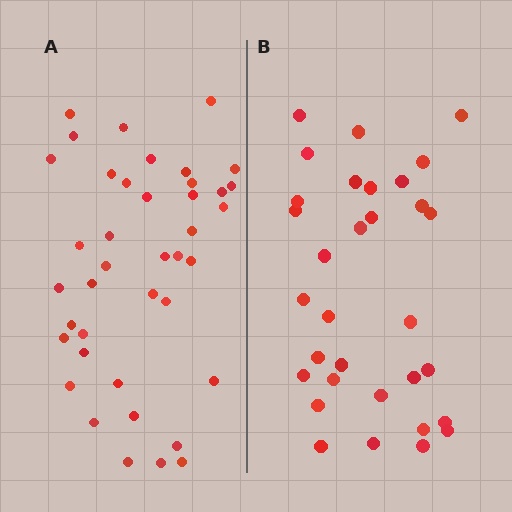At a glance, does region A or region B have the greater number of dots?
Region A (the left region) has more dots.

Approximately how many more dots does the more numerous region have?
Region A has roughly 8 or so more dots than region B.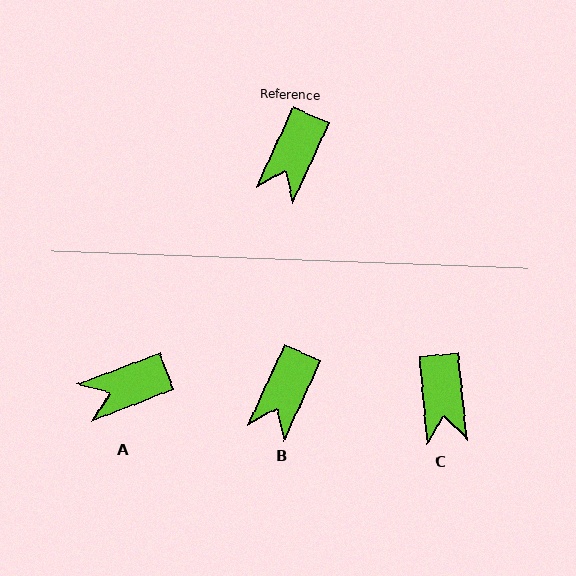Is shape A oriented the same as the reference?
No, it is off by about 45 degrees.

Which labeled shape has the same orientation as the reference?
B.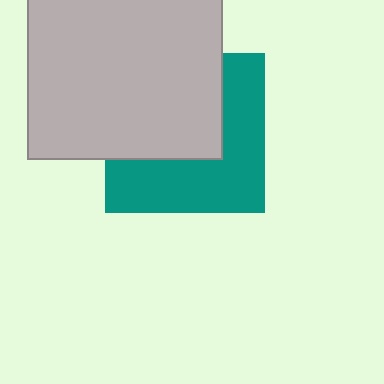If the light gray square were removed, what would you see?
You would see the complete teal square.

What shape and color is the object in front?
The object in front is a light gray square.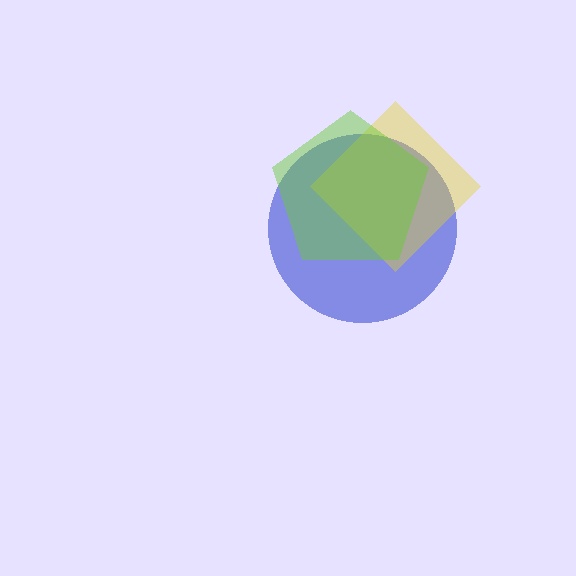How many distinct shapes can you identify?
There are 3 distinct shapes: a blue circle, a yellow diamond, a lime pentagon.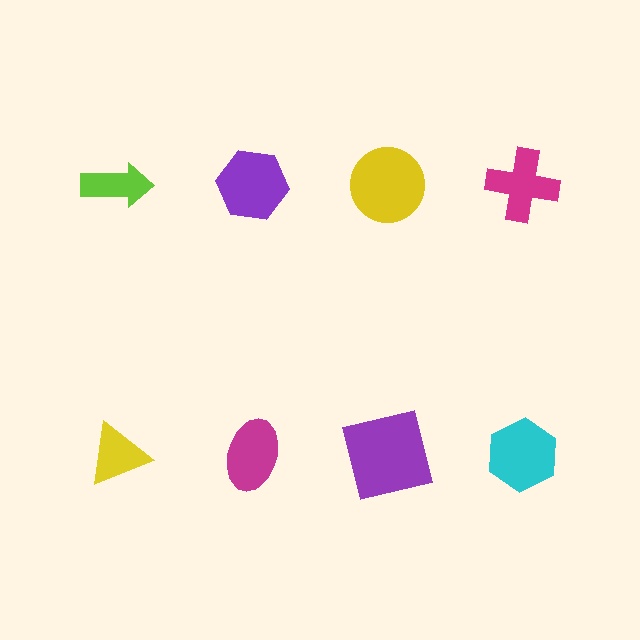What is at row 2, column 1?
A yellow triangle.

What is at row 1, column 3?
A yellow circle.